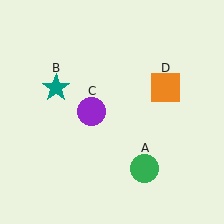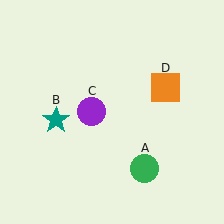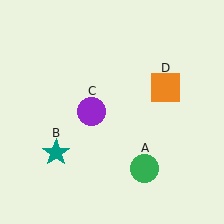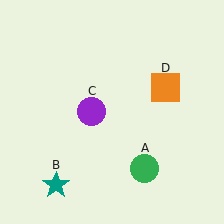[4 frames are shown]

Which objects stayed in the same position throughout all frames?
Green circle (object A) and purple circle (object C) and orange square (object D) remained stationary.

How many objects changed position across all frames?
1 object changed position: teal star (object B).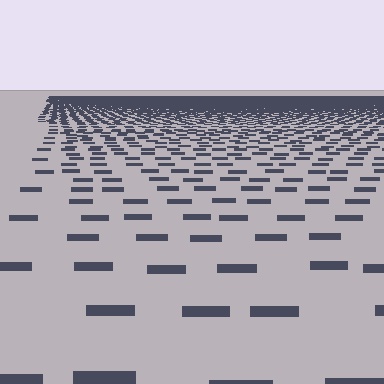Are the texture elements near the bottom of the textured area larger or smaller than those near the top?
Larger. Near the bottom, elements are closer to the viewer and appear at a bigger on-screen size.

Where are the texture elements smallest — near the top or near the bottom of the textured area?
Near the top.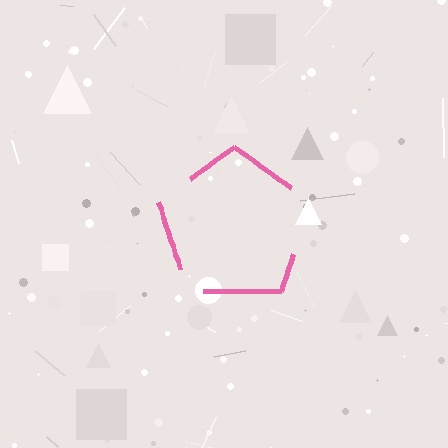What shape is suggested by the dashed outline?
The dashed outline suggests a pentagon.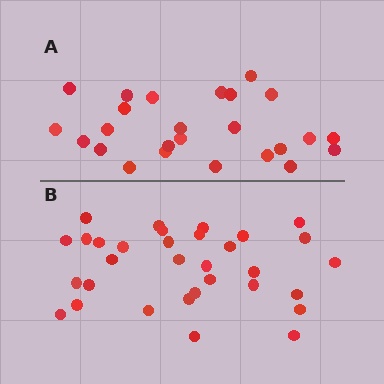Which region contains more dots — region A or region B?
Region B (the bottom region) has more dots.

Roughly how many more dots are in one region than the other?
Region B has roughly 8 or so more dots than region A.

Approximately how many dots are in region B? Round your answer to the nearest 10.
About 30 dots. (The exact count is 32, which rounds to 30.)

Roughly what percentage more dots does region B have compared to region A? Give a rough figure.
About 30% more.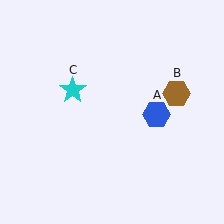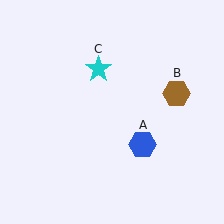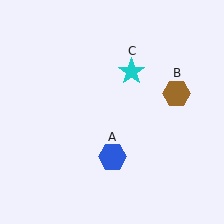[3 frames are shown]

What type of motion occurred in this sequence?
The blue hexagon (object A), cyan star (object C) rotated clockwise around the center of the scene.